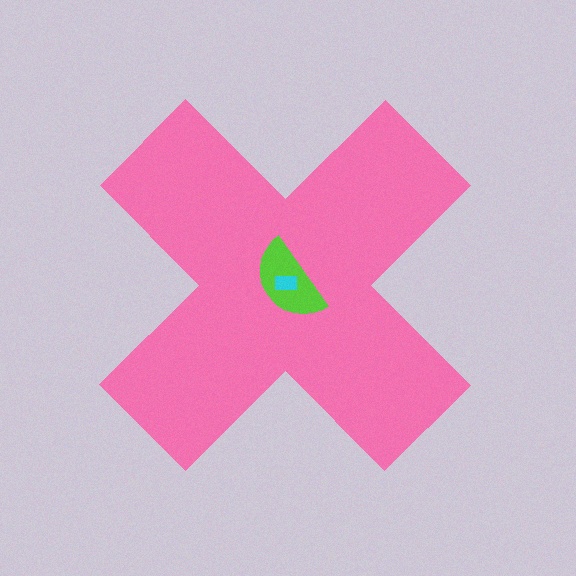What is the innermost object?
The cyan rectangle.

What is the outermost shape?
The pink cross.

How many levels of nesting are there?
3.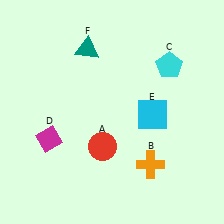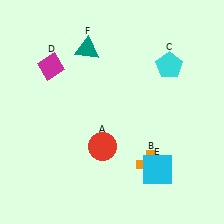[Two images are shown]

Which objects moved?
The objects that moved are: the magenta diamond (D), the cyan square (E).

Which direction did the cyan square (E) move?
The cyan square (E) moved down.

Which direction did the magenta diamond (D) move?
The magenta diamond (D) moved up.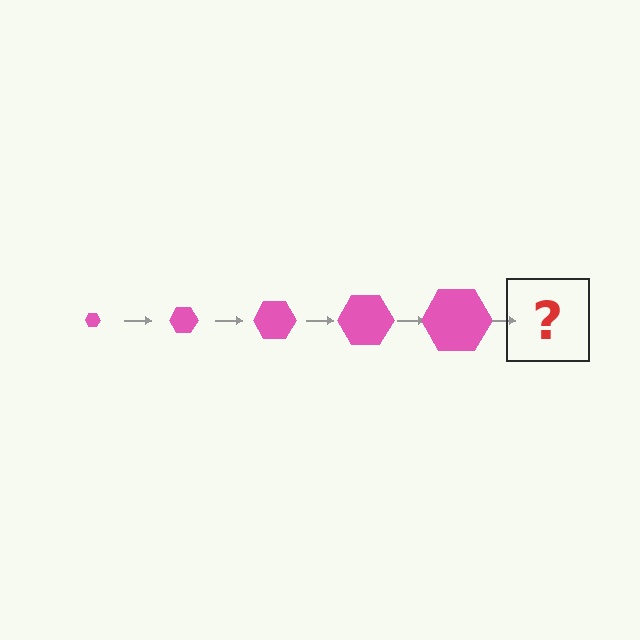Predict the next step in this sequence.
The next step is a pink hexagon, larger than the previous one.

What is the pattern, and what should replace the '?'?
The pattern is that the hexagon gets progressively larger each step. The '?' should be a pink hexagon, larger than the previous one.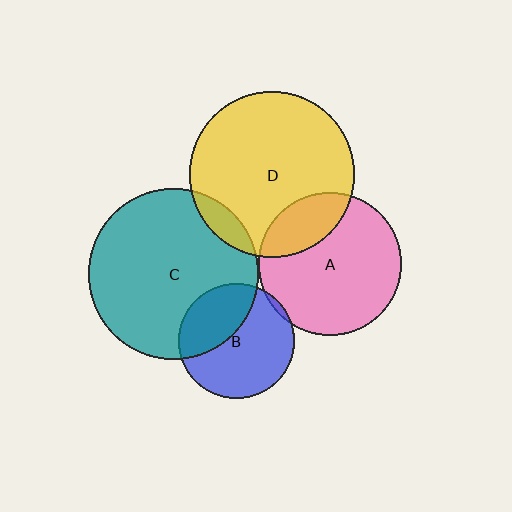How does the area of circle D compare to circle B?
Approximately 2.0 times.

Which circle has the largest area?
Circle C (teal).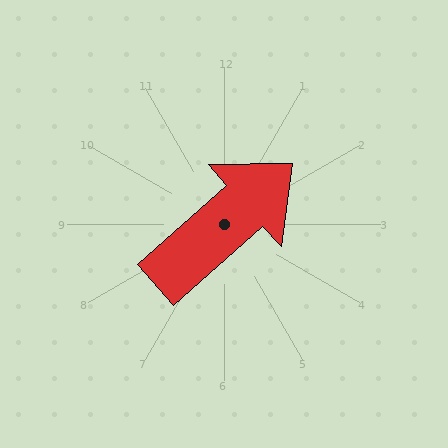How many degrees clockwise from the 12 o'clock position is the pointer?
Approximately 48 degrees.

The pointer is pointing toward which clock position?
Roughly 2 o'clock.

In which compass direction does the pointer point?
Northeast.